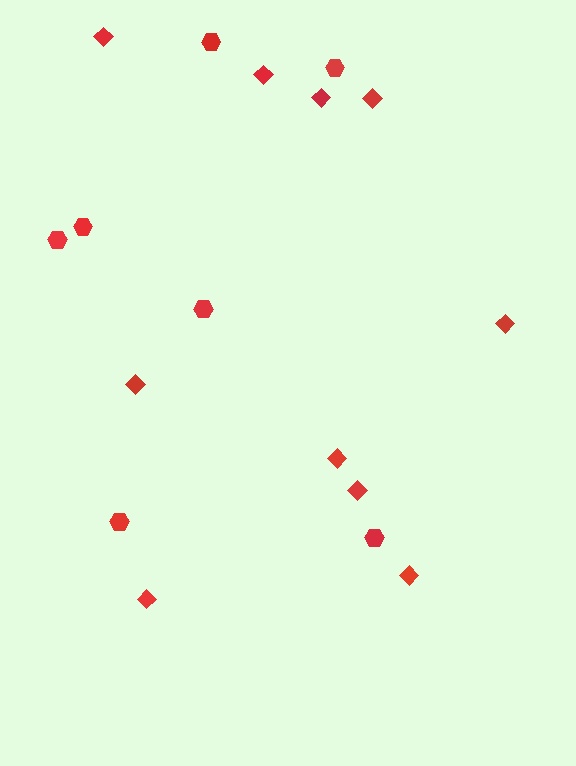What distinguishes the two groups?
There are 2 groups: one group of hexagons (7) and one group of diamonds (10).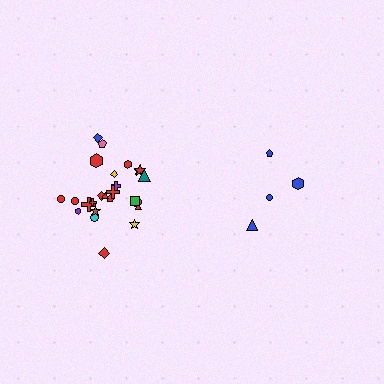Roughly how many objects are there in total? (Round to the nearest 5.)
Roughly 30 objects in total.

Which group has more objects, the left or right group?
The left group.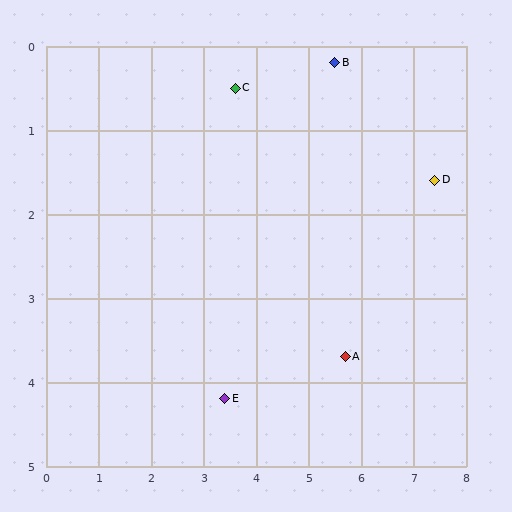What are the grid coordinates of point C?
Point C is at approximately (3.6, 0.5).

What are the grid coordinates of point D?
Point D is at approximately (7.4, 1.6).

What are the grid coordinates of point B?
Point B is at approximately (5.5, 0.2).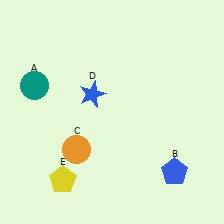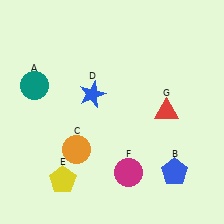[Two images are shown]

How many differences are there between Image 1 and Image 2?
There are 2 differences between the two images.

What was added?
A magenta circle (F), a red triangle (G) were added in Image 2.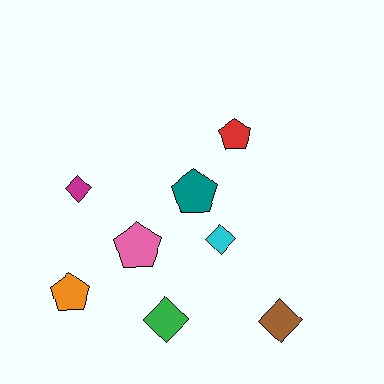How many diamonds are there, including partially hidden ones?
There are 4 diamonds.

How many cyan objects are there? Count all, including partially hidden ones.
There is 1 cyan object.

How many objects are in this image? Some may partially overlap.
There are 8 objects.